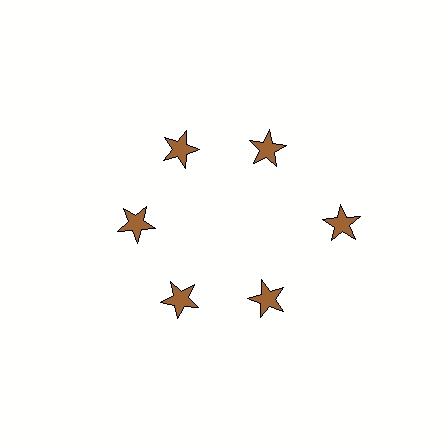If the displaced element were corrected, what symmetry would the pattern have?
It would have 6-fold rotational symmetry — the pattern would map onto itself every 60 degrees.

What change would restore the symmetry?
The symmetry would be restored by moving it inward, back onto the ring so that all 6 stars sit at equal angles and equal distance from the center.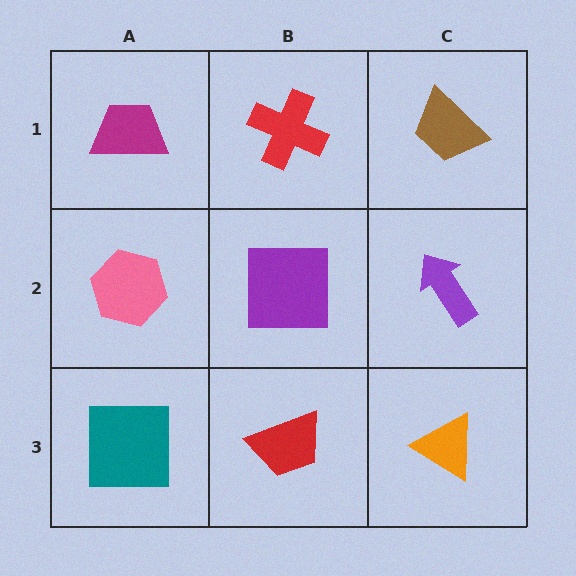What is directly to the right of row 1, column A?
A red cross.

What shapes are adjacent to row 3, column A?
A pink hexagon (row 2, column A), a red trapezoid (row 3, column B).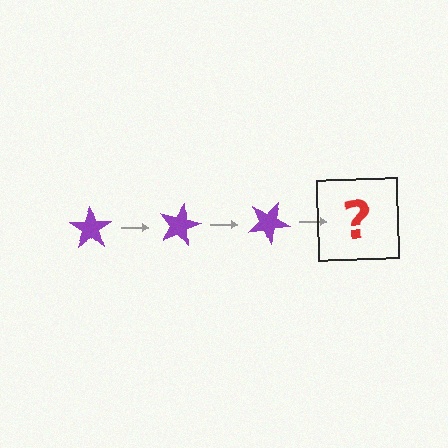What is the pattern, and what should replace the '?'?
The pattern is that the star rotates 15 degrees each step. The '?' should be a purple star rotated 45 degrees.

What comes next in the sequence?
The next element should be a purple star rotated 45 degrees.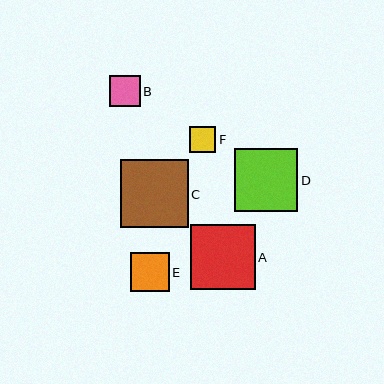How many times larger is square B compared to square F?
Square B is approximately 1.2 times the size of square F.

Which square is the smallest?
Square F is the smallest with a size of approximately 26 pixels.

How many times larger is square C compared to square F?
Square C is approximately 2.6 times the size of square F.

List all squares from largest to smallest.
From largest to smallest: C, A, D, E, B, F.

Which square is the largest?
Square C is the largest with a size of approximately 68 pixels.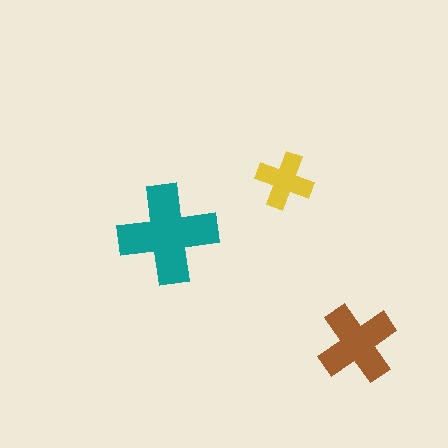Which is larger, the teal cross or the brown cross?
The teal one.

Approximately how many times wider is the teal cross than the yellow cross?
About 2 times wider.